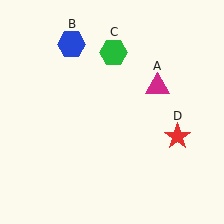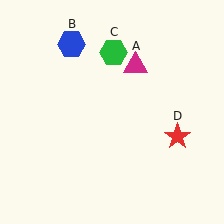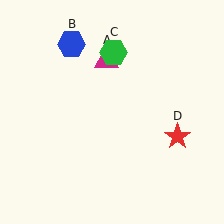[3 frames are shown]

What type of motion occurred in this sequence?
The magenta triangle (object A) rotated counterclockwise around the center of the scene.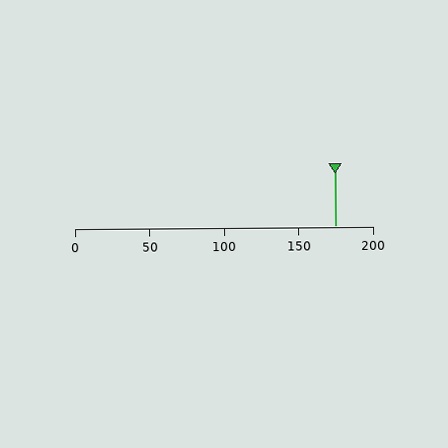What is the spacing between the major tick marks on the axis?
The major ticks are spaced 50 apart.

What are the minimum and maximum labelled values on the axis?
The axis runs from 0 to 200.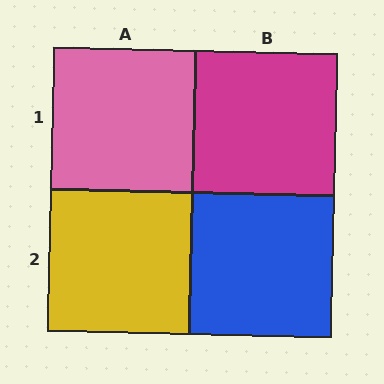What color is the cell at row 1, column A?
Pink.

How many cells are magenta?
1 cell is magenta.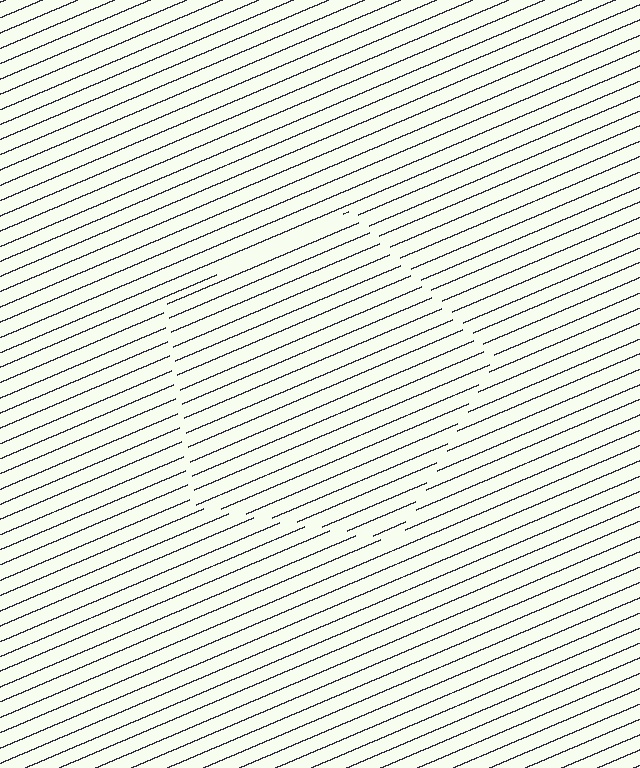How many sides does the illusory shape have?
5 sides — the line-ends trace a pentagon.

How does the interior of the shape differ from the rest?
The interior of the shape contains the same grating, shifted by half a period — the contour is defined by the phase discontinuity where line-ends from the inner and outer gratings abut.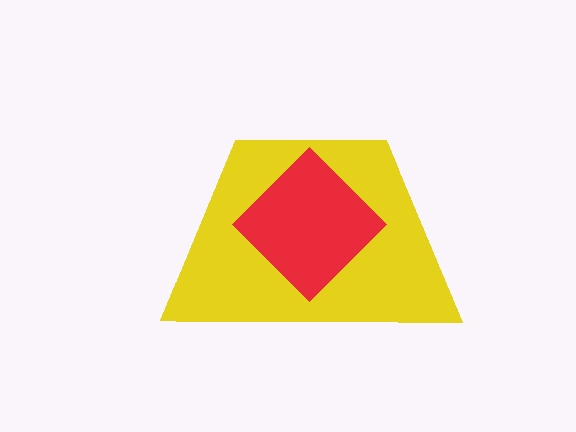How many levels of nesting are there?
2.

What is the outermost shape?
The yellow trapezoid.